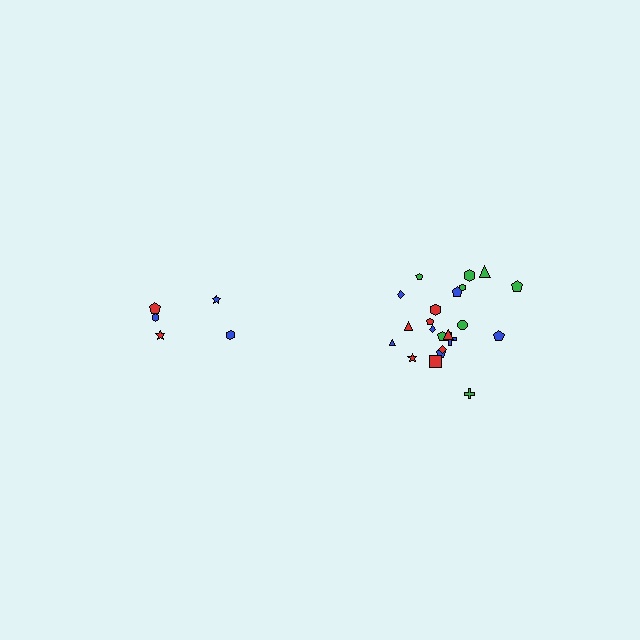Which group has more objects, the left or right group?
The right group.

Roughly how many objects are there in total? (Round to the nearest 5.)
Roughly 25 objects in total.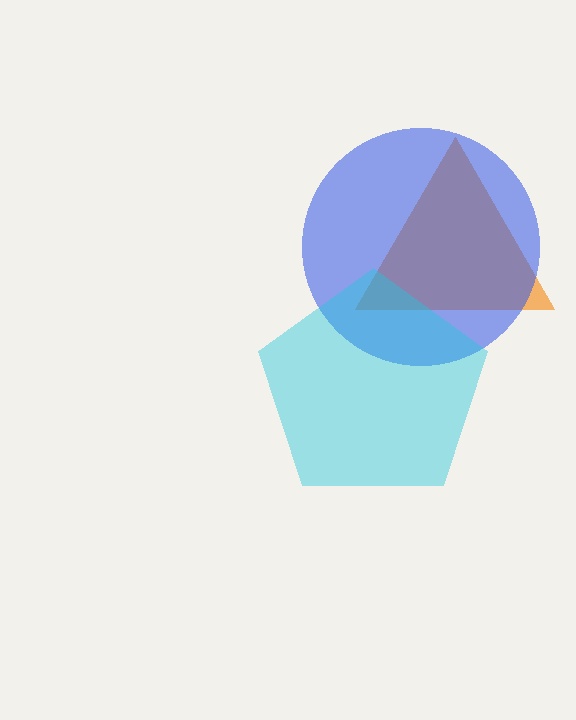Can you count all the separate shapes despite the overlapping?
Yes, there are 3 separate shapes.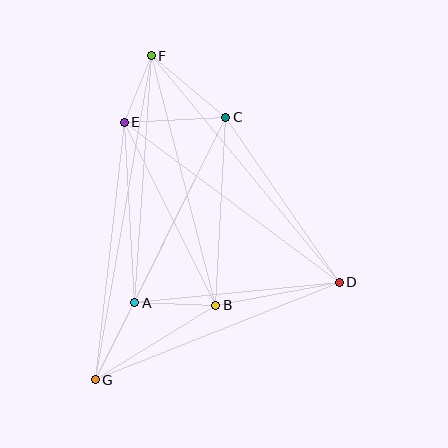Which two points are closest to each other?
Points E and F are closest to each other.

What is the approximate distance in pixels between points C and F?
The distance between C and F is approximately 97 pixels.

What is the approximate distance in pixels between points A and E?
The distance between A and E is approximately 181 pixels.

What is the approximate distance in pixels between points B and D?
The distance between B and D is approximately 126 pixels.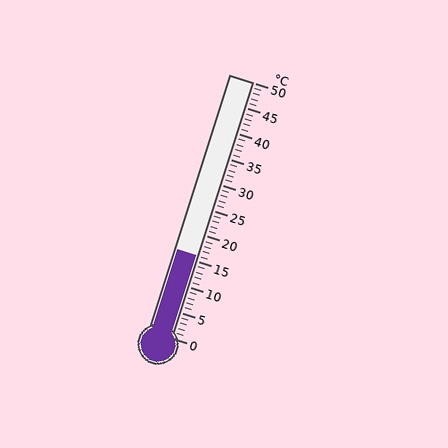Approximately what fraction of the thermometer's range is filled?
The thermometer is filled to approximately 30% of its range.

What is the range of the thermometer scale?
The thermometer scale ranges from 0°C to 50°C.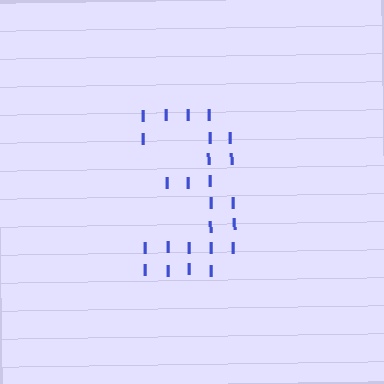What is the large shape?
The large shape is the digit 3.